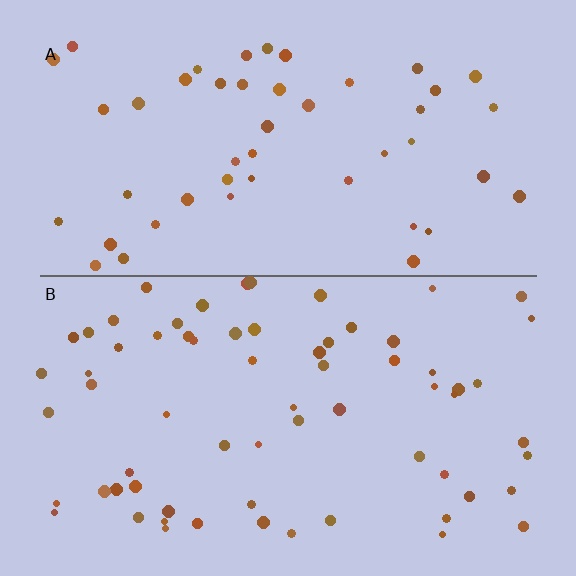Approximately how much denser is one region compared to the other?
Approximately 1.4× — region B over region A.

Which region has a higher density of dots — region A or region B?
B (the bottom).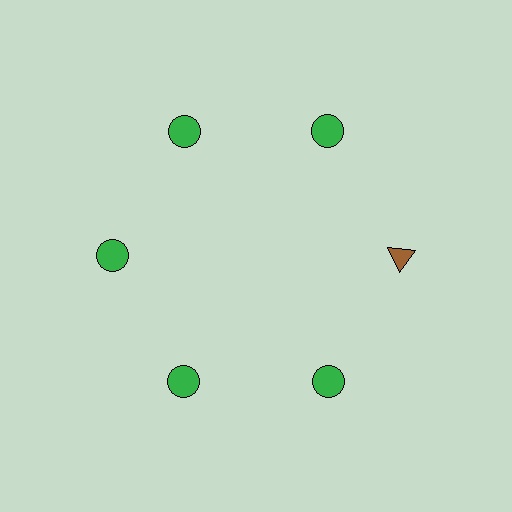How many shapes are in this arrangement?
There are 6 shapes arranged in a ring pattern.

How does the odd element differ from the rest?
It differs in both color (brown instead of green) and shape (triangle instead of circle).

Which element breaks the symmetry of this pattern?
The brown triangle at roughly the 3 o'clock position breaks the symmetry. All other shapes are green circles.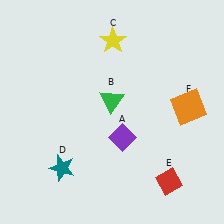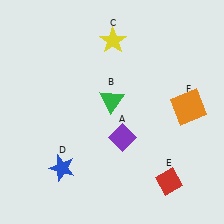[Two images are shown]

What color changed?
The star (D) changed from teal in Image 1 to blue in Image 2.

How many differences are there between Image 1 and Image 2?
There is 1 difference between the two images.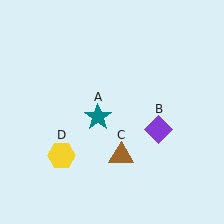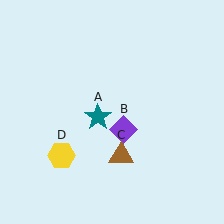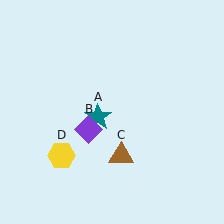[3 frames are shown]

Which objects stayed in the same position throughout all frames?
Teal star (object A) and brown triangle (object C) and yellow hexagon (object D) remained stationary.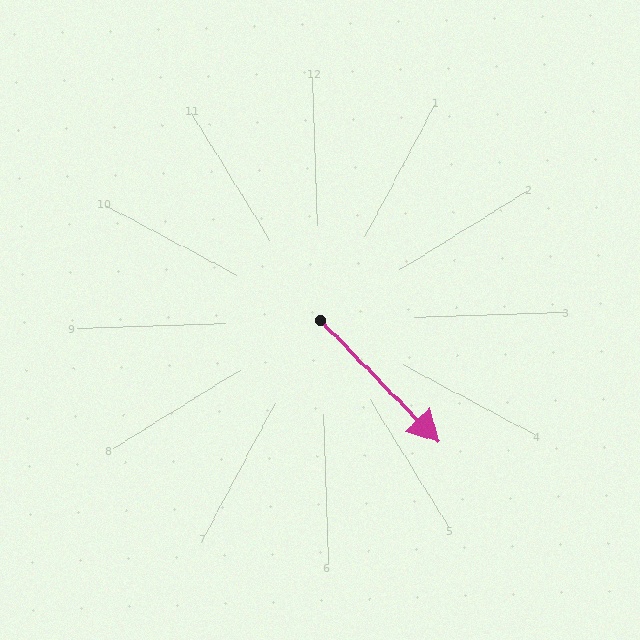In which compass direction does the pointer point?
Southeast.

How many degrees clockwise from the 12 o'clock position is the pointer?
Approximately 137 degrees.